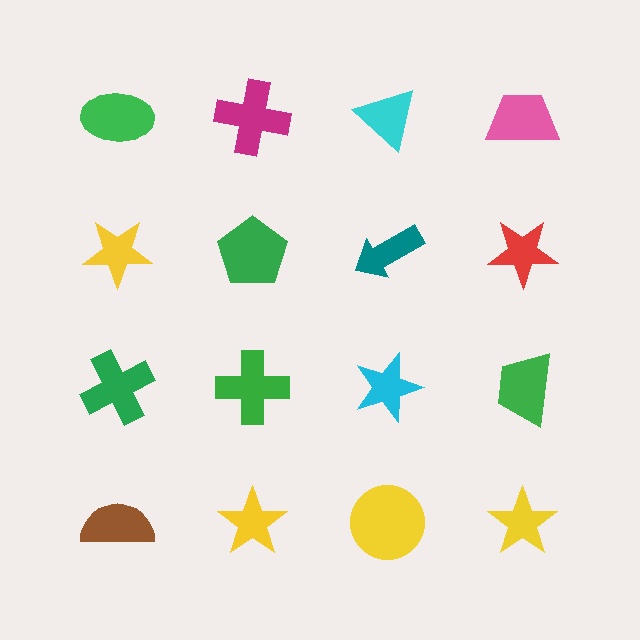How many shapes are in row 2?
4 shapes.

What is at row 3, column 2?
A green cross.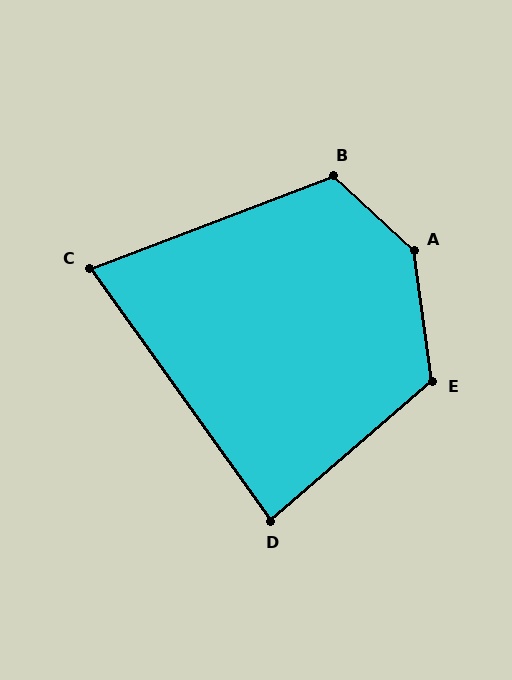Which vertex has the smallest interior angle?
C, at approximately 75 degrees.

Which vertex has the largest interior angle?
A, at approximately 141 degrees.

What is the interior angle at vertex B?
Approximately 116 degrees (obtuse).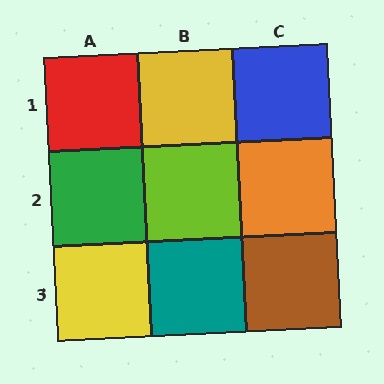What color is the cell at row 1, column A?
Red.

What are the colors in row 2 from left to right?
Green, lime, orange.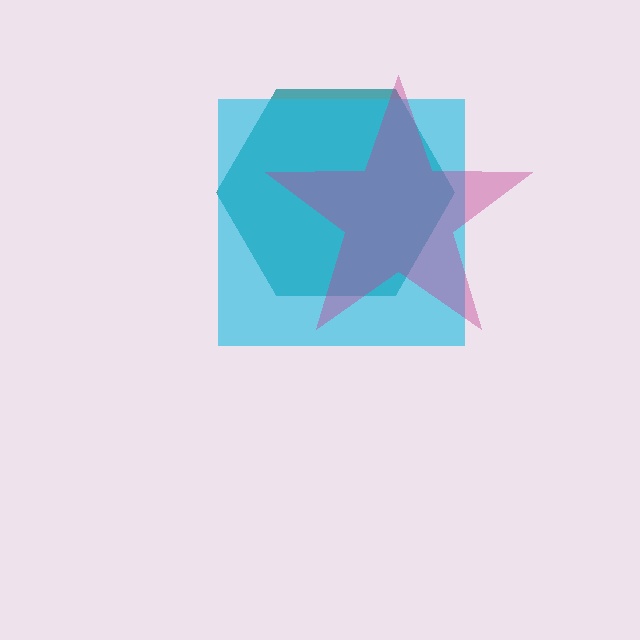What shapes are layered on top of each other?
The layered shapes are: a teal hexagon, a cyan square, a magenta star.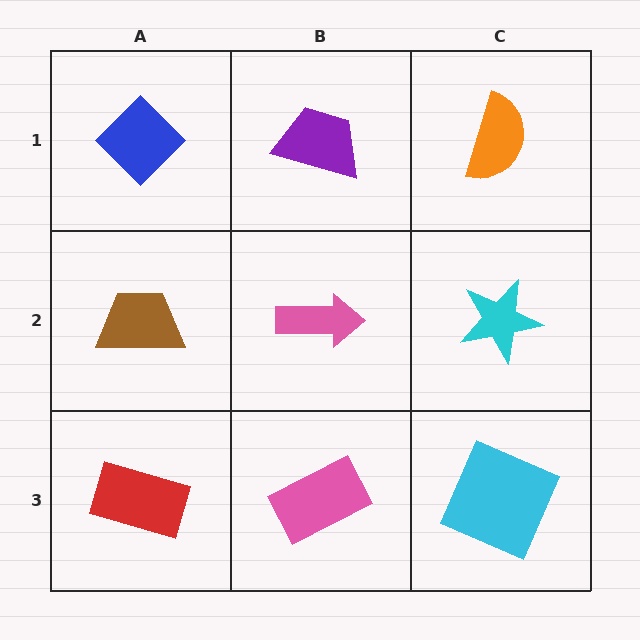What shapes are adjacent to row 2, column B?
A purple trapezoid (row 1, column B), a pink rectangle (row 3, column B), a brown trapezoid (row 2, column A), a cyan star (row 2, column C).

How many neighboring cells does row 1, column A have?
2.